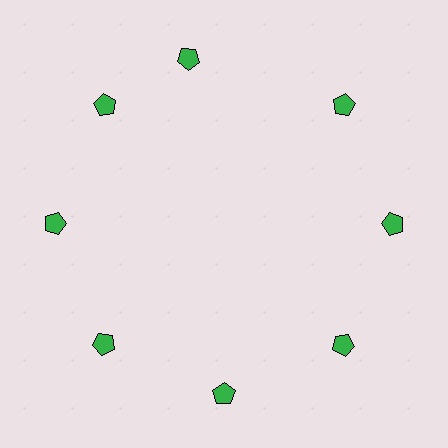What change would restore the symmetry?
The symmetry would be restored by rotating it back into even spacing with its neighbors so that all 8 pentagons sit at equal angles and equal distance from the center.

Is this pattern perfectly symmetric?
No. The 8 green pentagons are arranged in a ring, but one element near the 12 o'clock position is rotated out of alignment along the ring, breaking the 8-fold rotational symmetry.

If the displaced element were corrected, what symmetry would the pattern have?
It would have 8-fold rotational symmetry — the pattern would map onto itself every 45 degrees.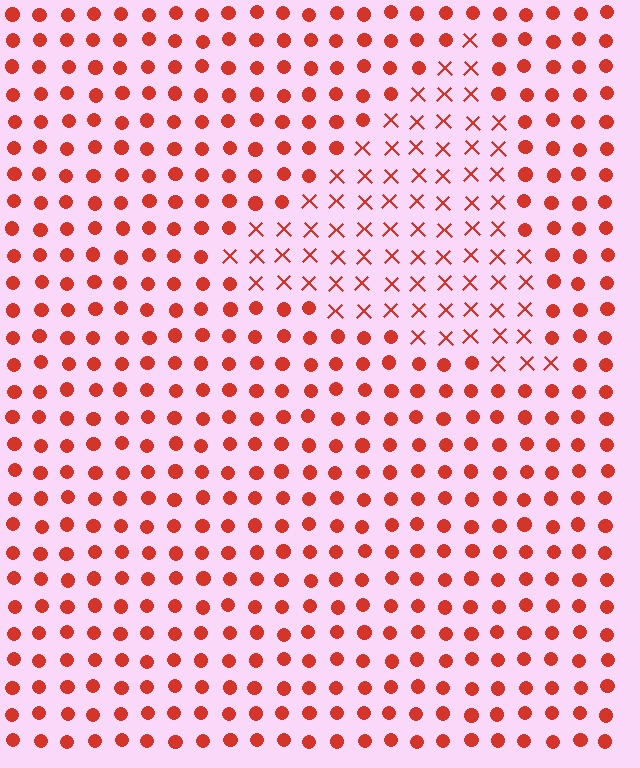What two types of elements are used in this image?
The image uses X marks inside the triangle region and circles outside it.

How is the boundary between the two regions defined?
The boundary is defined by a change in element shape: X marks inside vs. circles outside. All elements share the same color and spacing.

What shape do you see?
I see a triangle.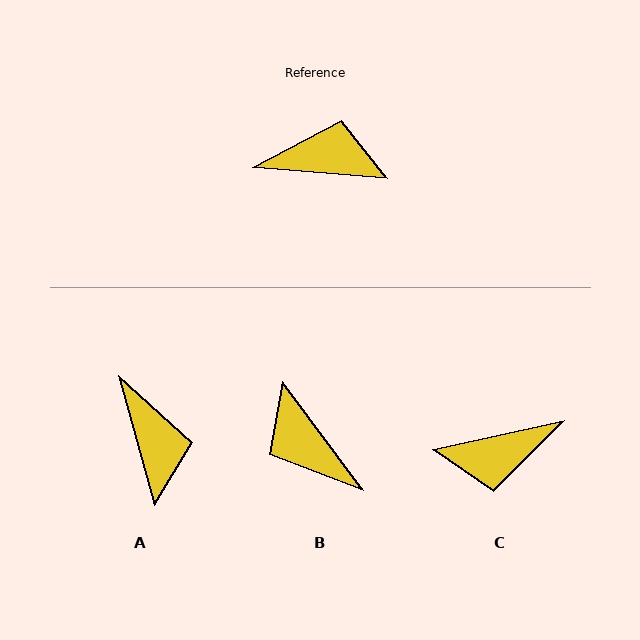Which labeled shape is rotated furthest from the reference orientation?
C, about 163 degrees away.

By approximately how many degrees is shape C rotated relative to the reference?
Approximately 163 degrees clockwise.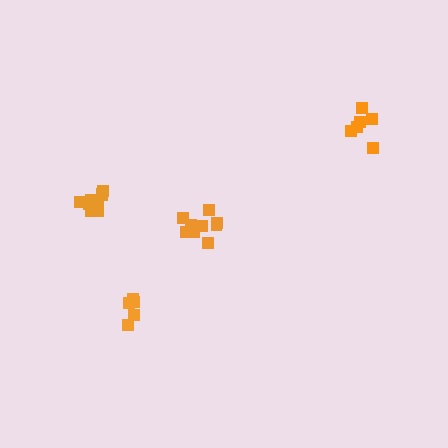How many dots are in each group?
Group 1: 5 dots, Group 2: 10 dots, Group 3: 6 dots, Group 4: 10 dots (31 total).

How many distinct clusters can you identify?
There are 4 distinct clusters.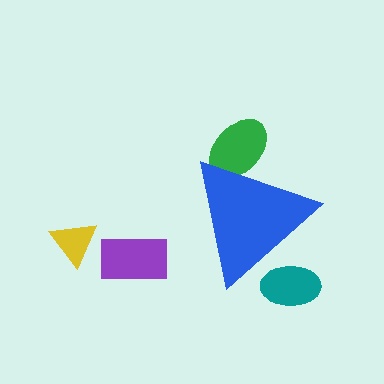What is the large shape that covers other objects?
A blue triangle.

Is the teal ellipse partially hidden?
Yes, the teal ellipse is partially hidden behind the blue triangle.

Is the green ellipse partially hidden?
Yes, the green ellipse is partially hidden behind the blue triangle.